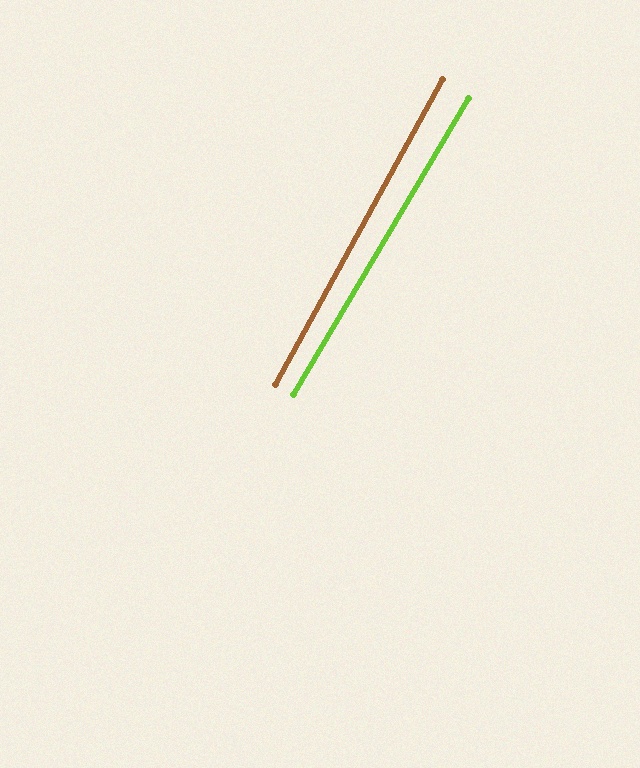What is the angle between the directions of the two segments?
Approximately 2 degrees.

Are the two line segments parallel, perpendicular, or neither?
Parallel — their directions differ by only 1.9°.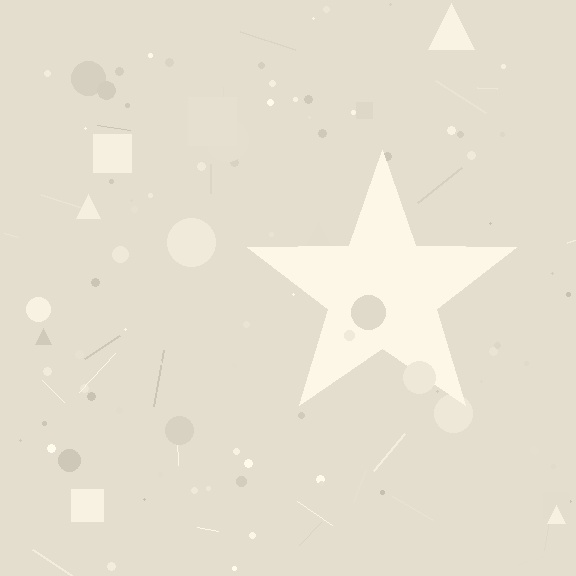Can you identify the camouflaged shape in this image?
The camouflaged shape is a star.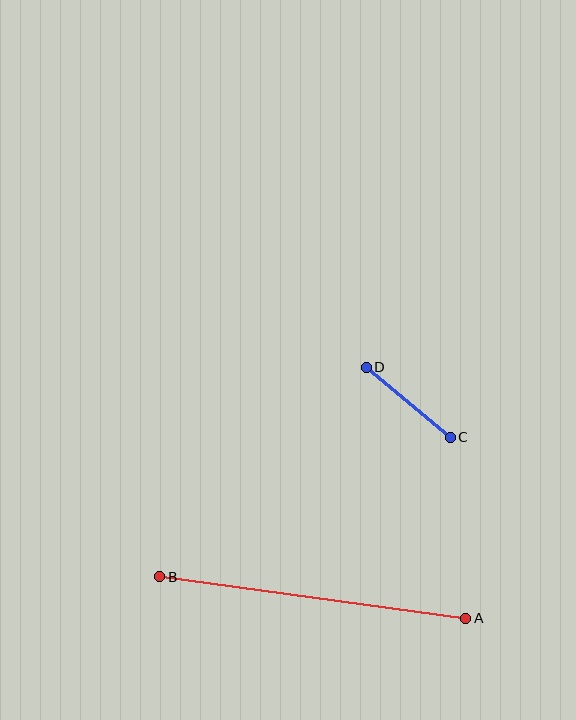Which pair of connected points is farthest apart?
Points A and B are farthest apart.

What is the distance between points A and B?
The distance is approximately 309 pixels.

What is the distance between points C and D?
The distance is approximately 109 pixels.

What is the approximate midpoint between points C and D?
The midpoint is at approximately (408, 402) pixels.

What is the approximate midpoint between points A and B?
The midpoint is at approximately (313, 597) pixels.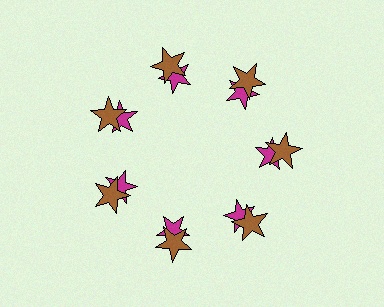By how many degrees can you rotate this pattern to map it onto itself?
The pattern maps onto itself every 51 degrees of rotation.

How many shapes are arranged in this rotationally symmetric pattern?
There are 14 shapes, arranged in 7 groups of 2.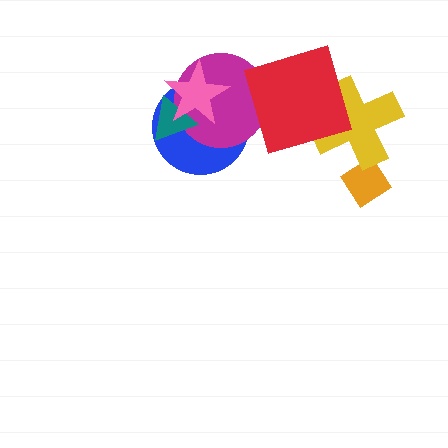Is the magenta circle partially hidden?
Yes, it is partially covered by another shape.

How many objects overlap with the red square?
2 objects overlap with the red square.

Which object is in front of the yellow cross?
The red square is in front of the yellow cross.